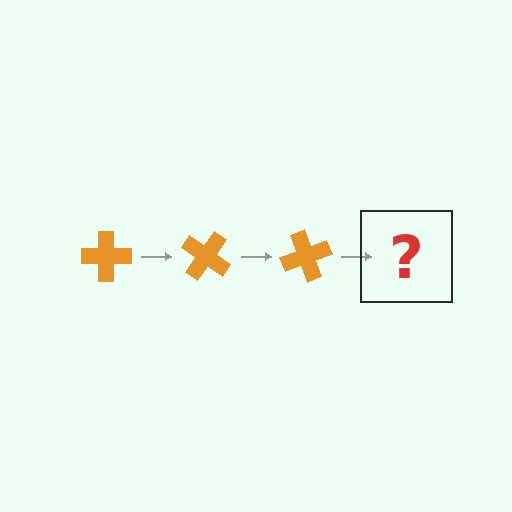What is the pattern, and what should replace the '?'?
The pattern is that the cross rotates 35 degrees each step. The '?' should be an orange cross rotated 105 degrees.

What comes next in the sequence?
The next element should be an orange cross rotated 105 degrees.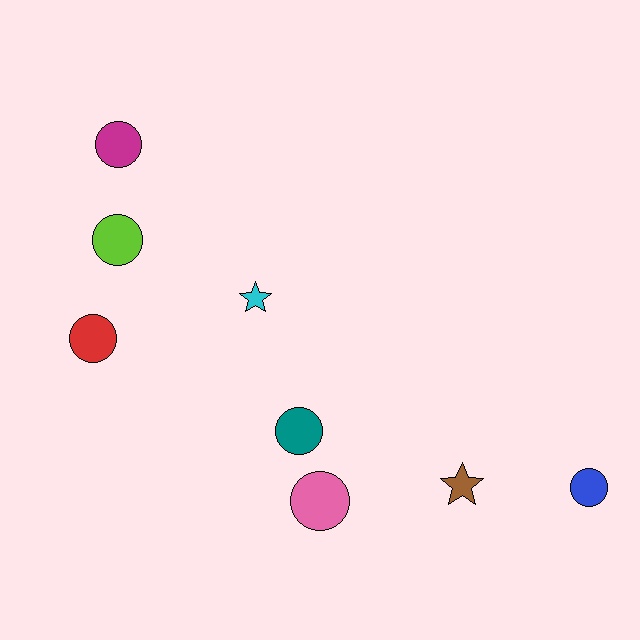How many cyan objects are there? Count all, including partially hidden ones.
There is 1 cyan object.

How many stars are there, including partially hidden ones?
There are 2 stars.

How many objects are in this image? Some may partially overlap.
There are 8 objects.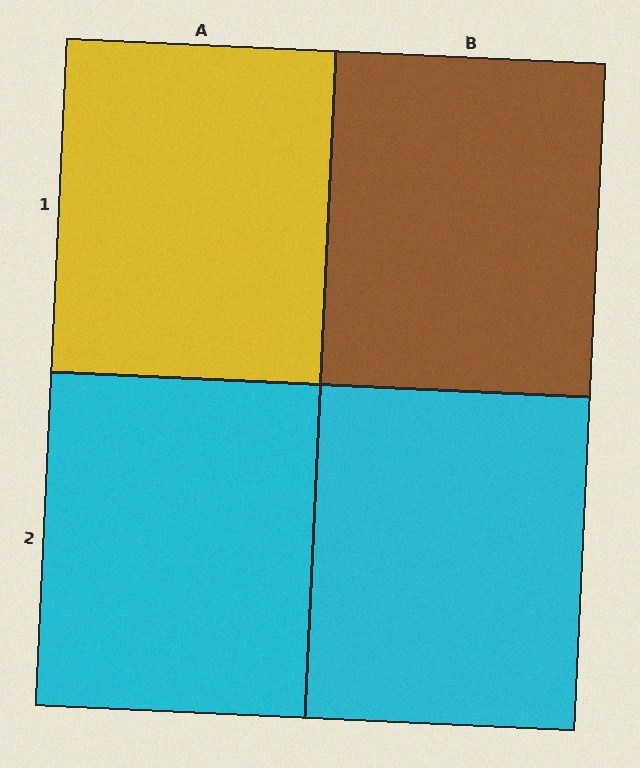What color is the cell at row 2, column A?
Cyan.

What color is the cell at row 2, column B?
Cyan.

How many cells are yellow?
1 cell is yellow.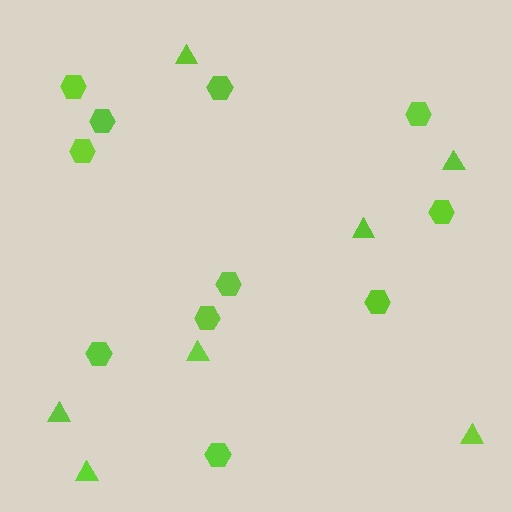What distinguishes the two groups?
There are 2 groups: one group of hexagons (11) and one group of triangles (7).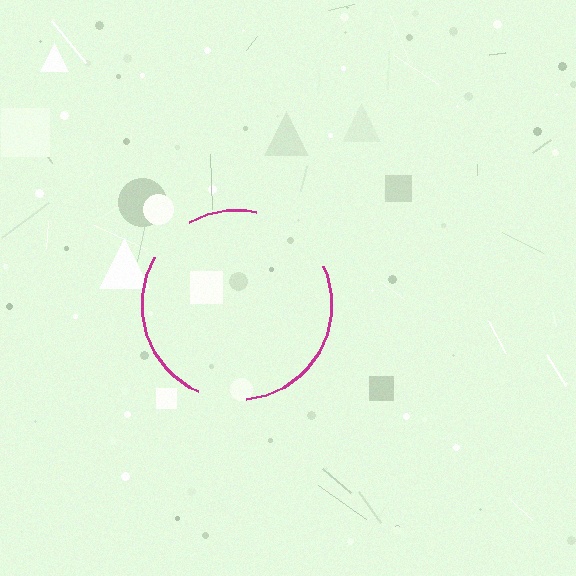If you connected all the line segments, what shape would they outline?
They would outline a circle.